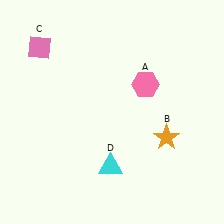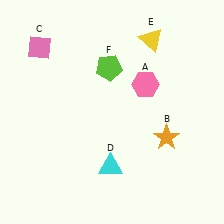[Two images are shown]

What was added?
A yellow triangle (E), a lime pentagon (F) were added in Image 2.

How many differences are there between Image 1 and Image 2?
There are 2 differences between the two images.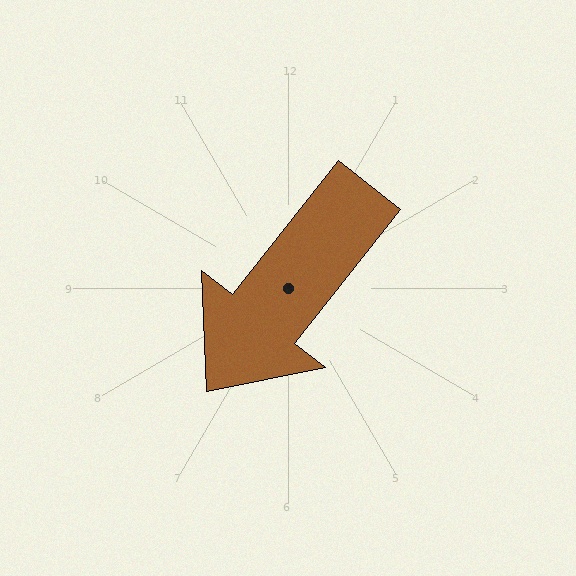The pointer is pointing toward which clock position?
Roughly 7 o'clock.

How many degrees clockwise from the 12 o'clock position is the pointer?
Approximately 218 degrees.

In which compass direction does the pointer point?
Southwest.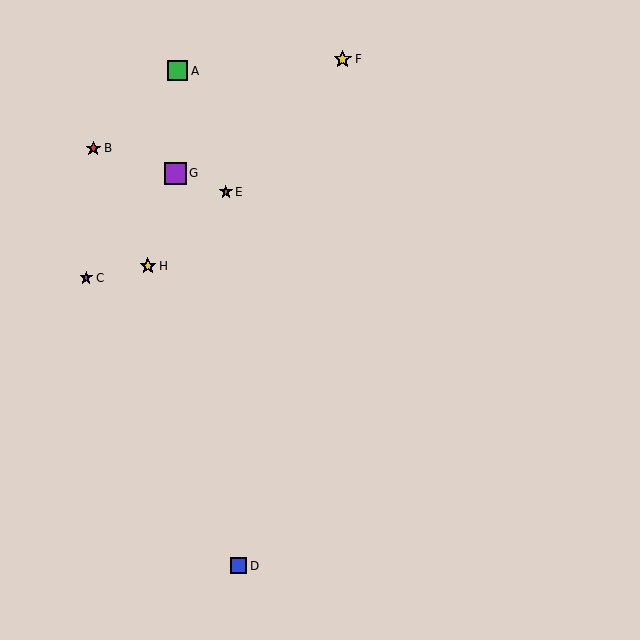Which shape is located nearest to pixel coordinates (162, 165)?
The purple square (labeled G) at (175, 173) is nearest to that location.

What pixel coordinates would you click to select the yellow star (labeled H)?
Click at (148, 266) to select the yellow star H.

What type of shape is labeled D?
Shape D is a blue square.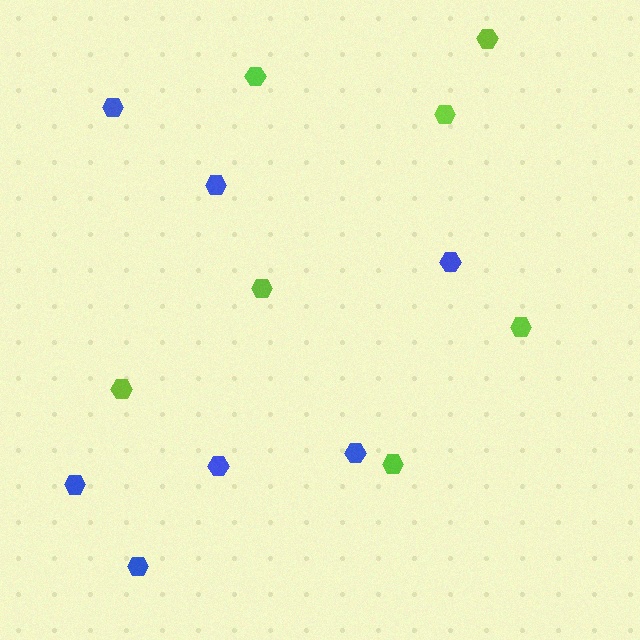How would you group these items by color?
There are 2 groups: one group of blue hexagons (7) and one group of lime hexagons (7).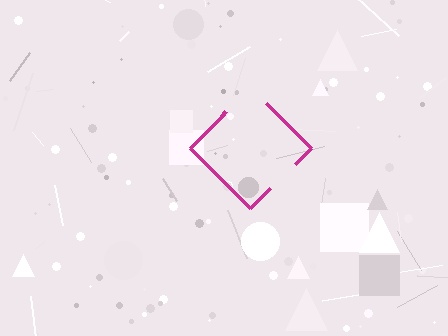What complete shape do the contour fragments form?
The contour fragments form a diamond.